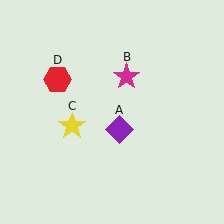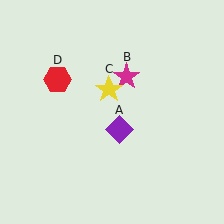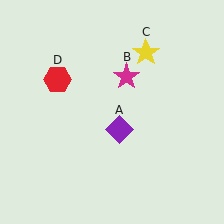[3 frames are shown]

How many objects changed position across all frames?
1 object changed position: yellow star (object C).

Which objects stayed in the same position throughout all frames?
Purple diamond (object A) and magenta star (object B) and red hexagon (object D) remained stationary.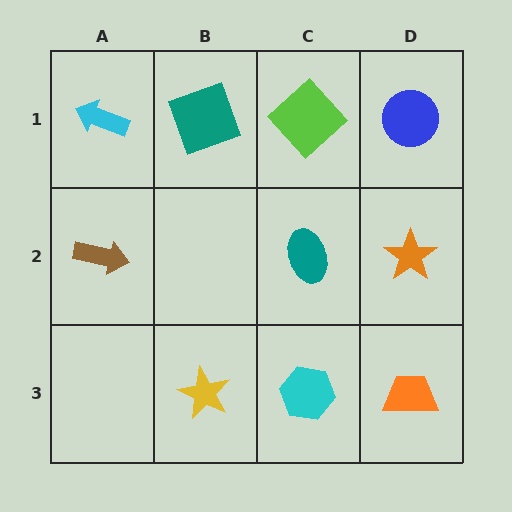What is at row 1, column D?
A blue circle.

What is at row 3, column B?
A yellow star.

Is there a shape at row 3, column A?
No, that cell is empty.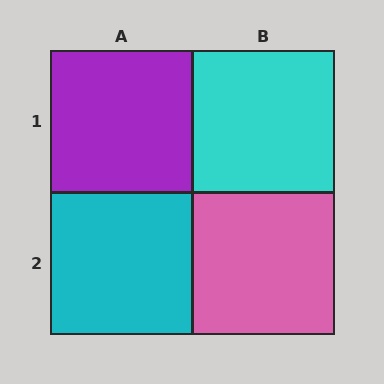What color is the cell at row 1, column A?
Purple.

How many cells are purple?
1 cell is purple.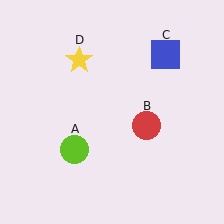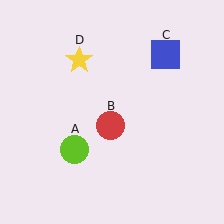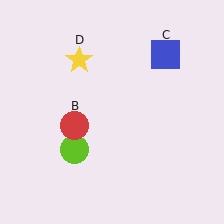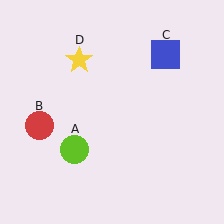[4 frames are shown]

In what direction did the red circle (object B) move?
The red circle (object B) moved left.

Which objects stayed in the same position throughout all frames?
Lime circle (object A) and blue square (object C) and yellow star (object D) remained stationary.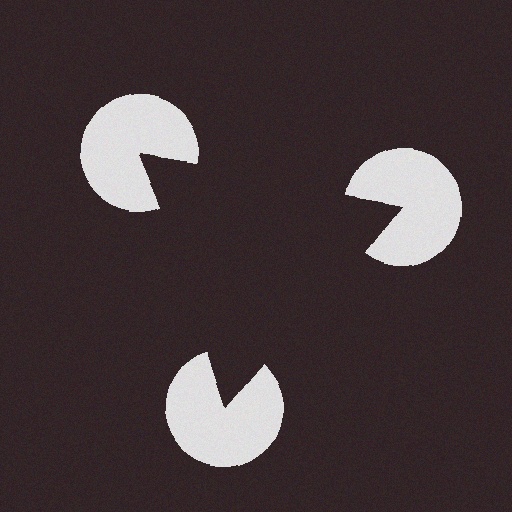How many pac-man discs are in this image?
There are 3 — one at each vertex of the illusory triangle.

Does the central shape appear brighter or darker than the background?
It typically appears slightly darker than the background, even though no actual brightness change is drawn.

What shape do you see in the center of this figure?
An illusory triangle — its edges are inferred from the aligned wedge cuts in the pac-man discs, not physically drawn.